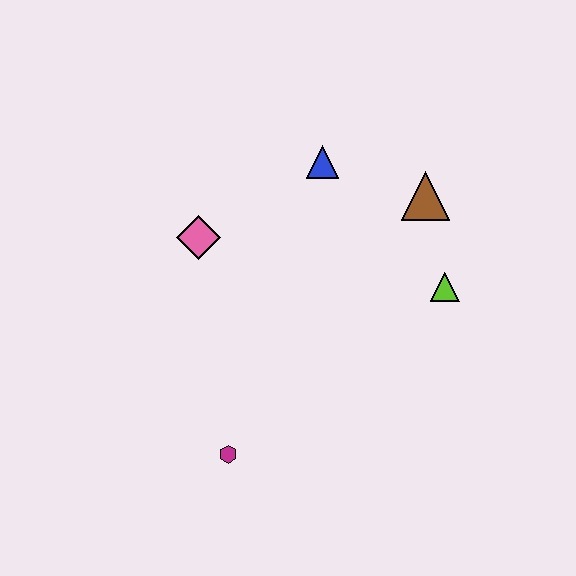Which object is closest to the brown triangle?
The lime triangle is closest to the brown triangle.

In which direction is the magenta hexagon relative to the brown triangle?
The magenta hexagon is below the brown triangle.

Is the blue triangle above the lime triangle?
Yes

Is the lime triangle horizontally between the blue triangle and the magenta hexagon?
No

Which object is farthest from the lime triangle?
The magenta hexagon is farthest from the lime triangle.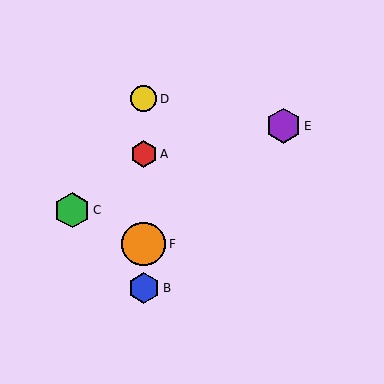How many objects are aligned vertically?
4 objects (A, B, D, F) are aligned vertically.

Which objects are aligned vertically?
Objects A, B, D, F are aligned vertically.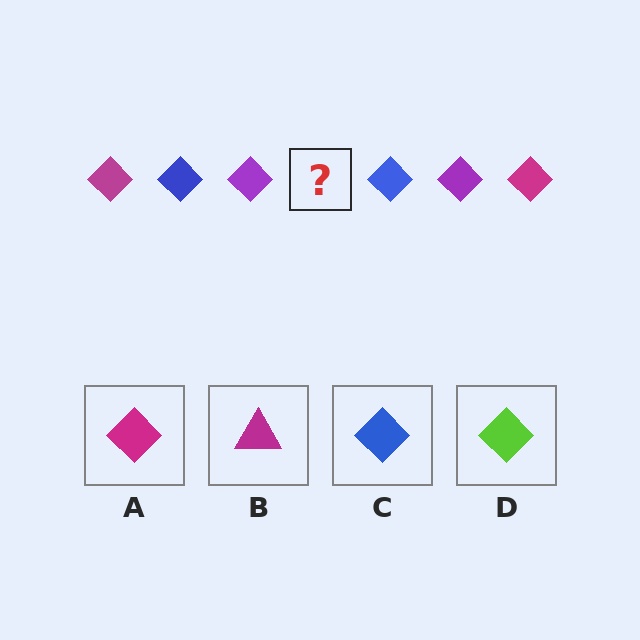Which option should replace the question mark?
Option A.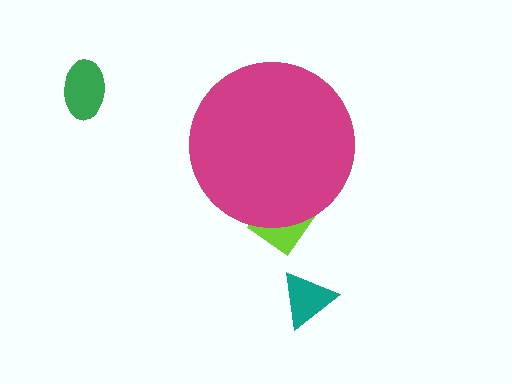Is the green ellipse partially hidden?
No, the green ellipse is fully visible.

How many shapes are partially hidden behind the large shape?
1 shape is partially hidden.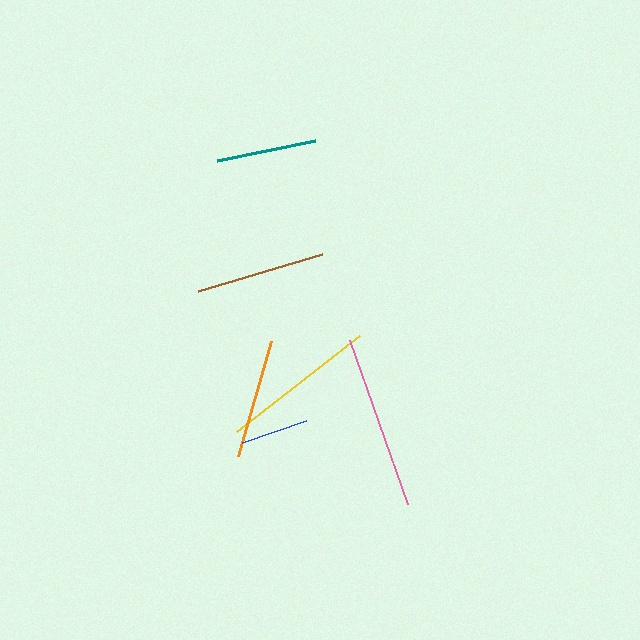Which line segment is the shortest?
The blue line is the shortest at approximately 68 pixels.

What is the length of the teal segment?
The teal segment is approximately 100 pixels long.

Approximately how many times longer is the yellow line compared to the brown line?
The yellow line is approximately 1.2 times the length of the brown line.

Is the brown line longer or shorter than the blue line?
The brown line is longer than the blue line.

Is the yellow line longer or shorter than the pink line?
The pink line is longer than the yellow line.